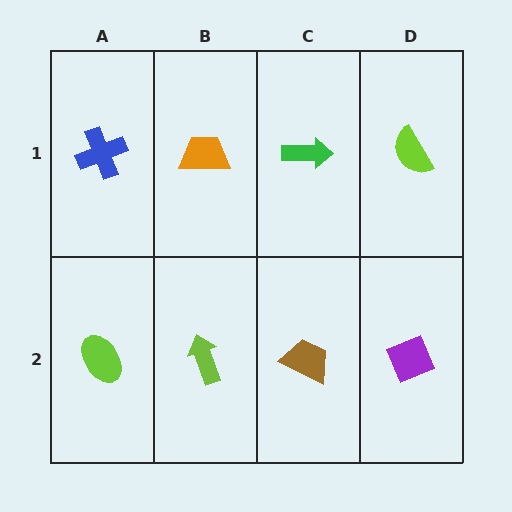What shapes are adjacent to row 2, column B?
An orange trapezoid (row 1, column B), a lime ellipse (row 2, column A), a brown trapezoid (row 2, column C).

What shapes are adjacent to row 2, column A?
A blue cross (row 1, column A), a lime arrow (row 2, column B).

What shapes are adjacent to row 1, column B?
A lime arrow (row 2, column B), a blue cross (row 1, column A), a green arrow (row 1, column C).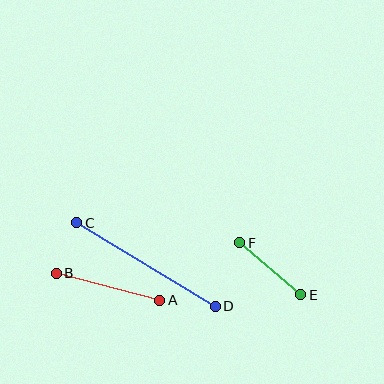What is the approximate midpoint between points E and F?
The midpoint is at approximately (270, 269) pixels.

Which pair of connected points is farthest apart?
Points C and D are farthest apart.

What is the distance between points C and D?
The distance is approximately 162 pixels.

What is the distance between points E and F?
The distance is approximately 80 pixels.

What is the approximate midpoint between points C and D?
The midpoint is at approximately (146, 264) pixels.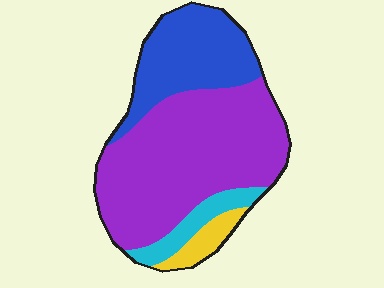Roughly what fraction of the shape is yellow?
Yellow covers 6% of the shape.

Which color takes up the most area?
Purple, at roughly 60%.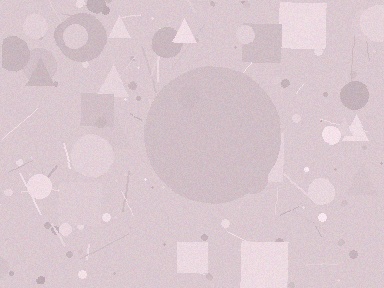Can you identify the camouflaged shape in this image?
The camouflaged shape is a circle.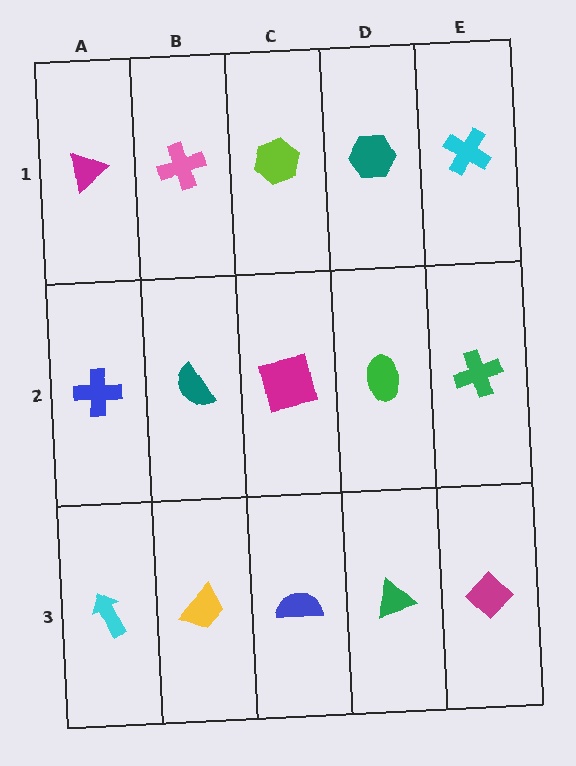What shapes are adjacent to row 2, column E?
A cyan cross (row 1, column E), a magenta diamond (row 3, column E), a green ellipse (row 2, column D).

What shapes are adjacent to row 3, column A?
A blue cross (row 2, column A), a yellow trapezoid (row 3, column B).